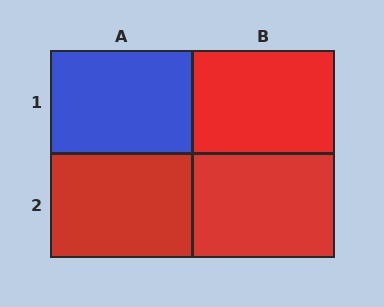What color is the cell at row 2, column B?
Red.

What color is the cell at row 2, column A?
Red.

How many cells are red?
3 cells are red.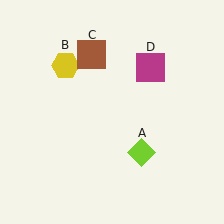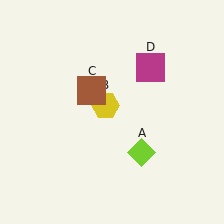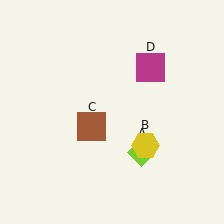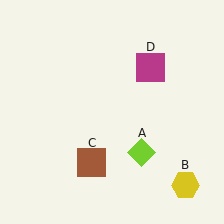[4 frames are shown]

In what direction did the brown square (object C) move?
The brown square (object C) moved down.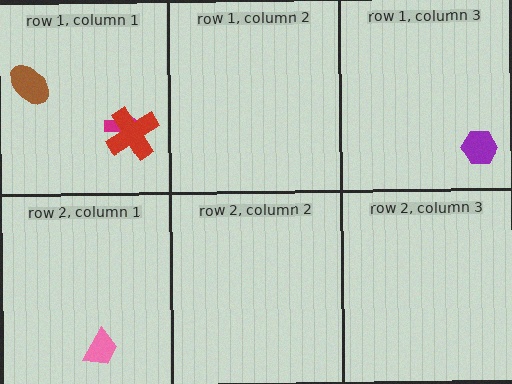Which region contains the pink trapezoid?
The row 2, column 1 region.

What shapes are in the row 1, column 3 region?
The purple hexagon.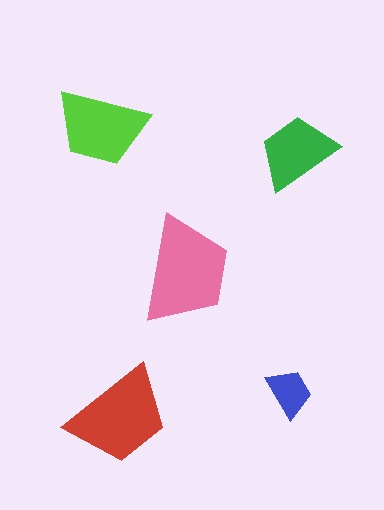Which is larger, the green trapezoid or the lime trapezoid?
The lime one.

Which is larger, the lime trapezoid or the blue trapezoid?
The lime one.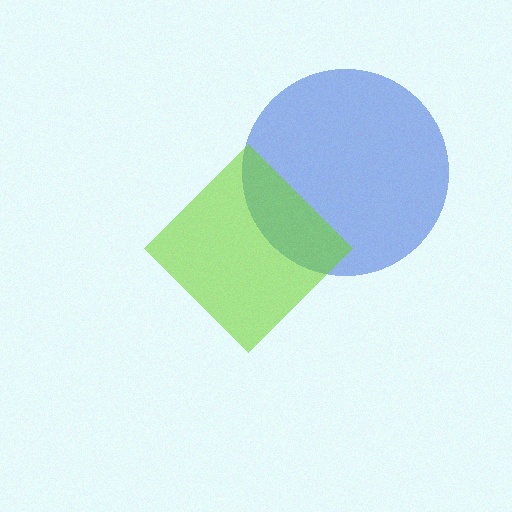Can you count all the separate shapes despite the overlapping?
Yes, there are 2 separate shapes.